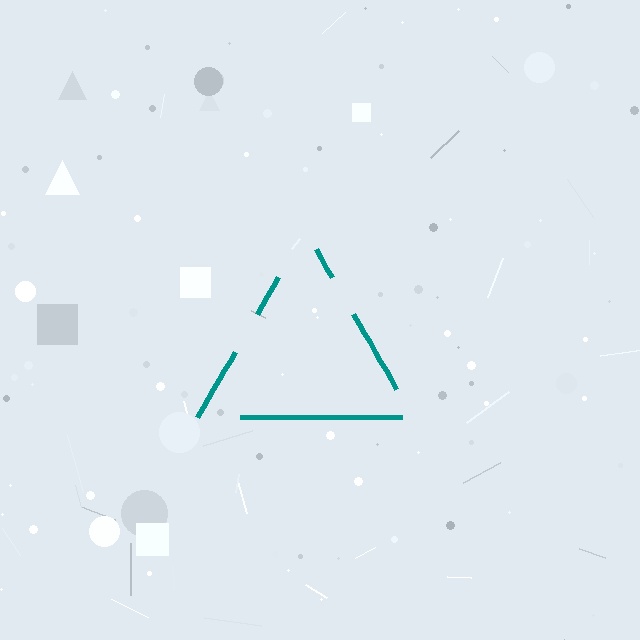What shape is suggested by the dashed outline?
The dashed outline suggests a triangle.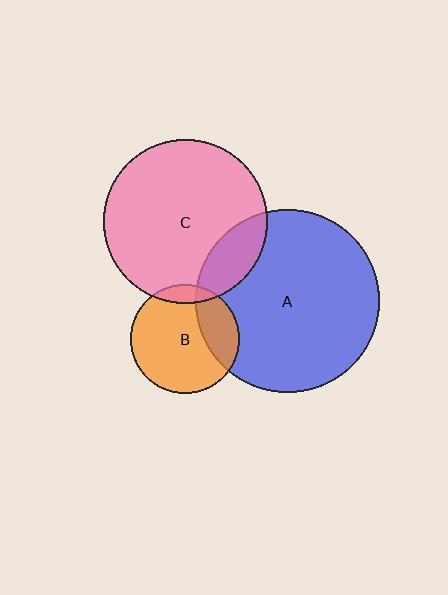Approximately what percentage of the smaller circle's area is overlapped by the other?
Approximately 25%.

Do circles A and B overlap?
Yes.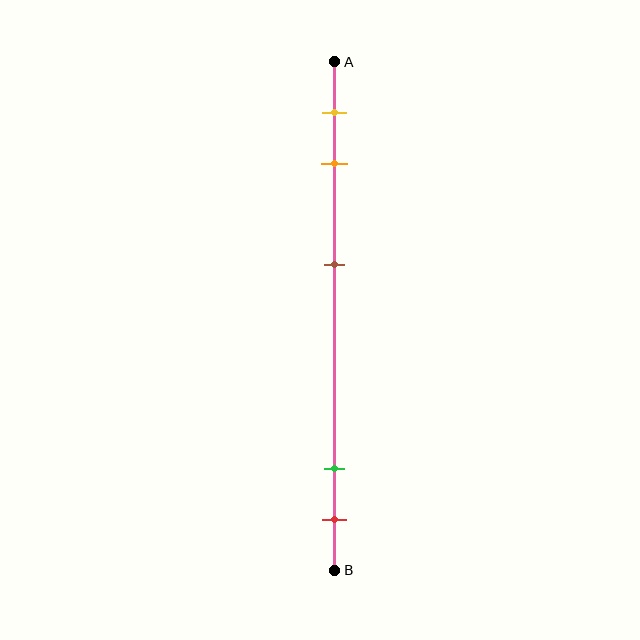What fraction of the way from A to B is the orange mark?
The orange mark is approximately 20% (0.2) of the way from A to B.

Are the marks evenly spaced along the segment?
No, the marks are not evenly spaced.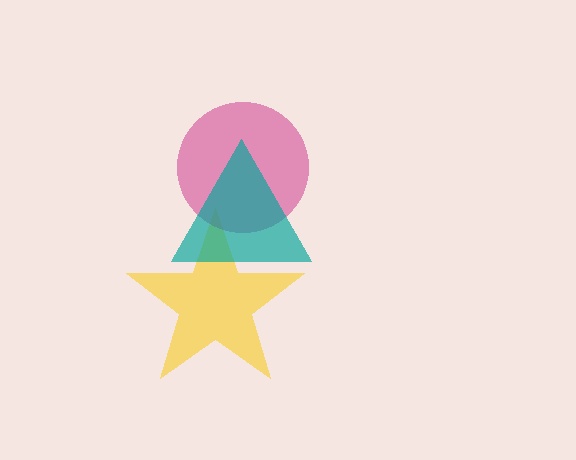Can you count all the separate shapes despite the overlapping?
Yes, there are 3 separate shapes.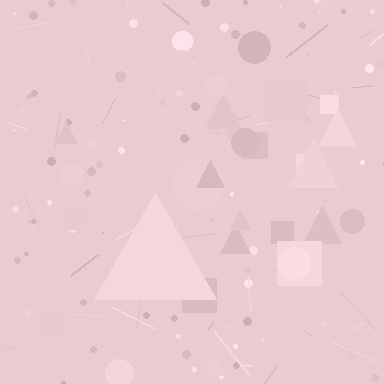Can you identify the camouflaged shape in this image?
The camouflaged shape is a triangle.